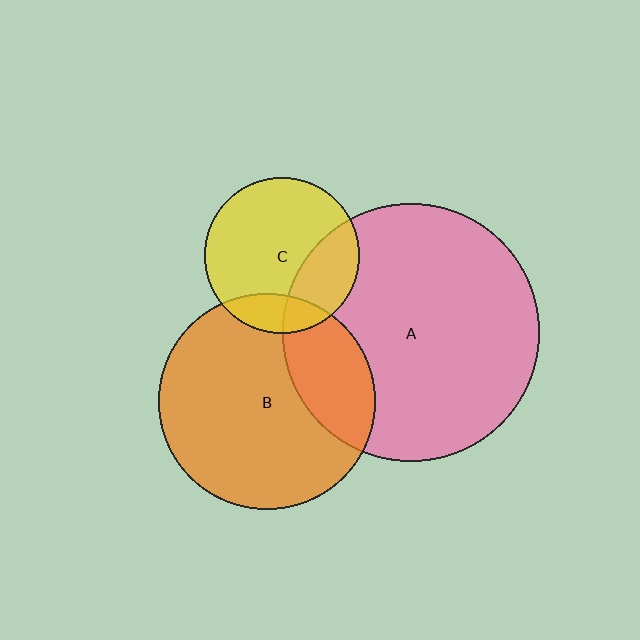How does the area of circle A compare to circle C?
Approximately 2.7 times.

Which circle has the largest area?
Circle A (pink).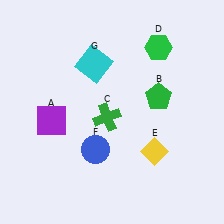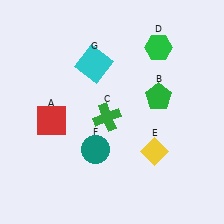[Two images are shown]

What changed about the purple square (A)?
In Image 1, A is purple. In Image 2, it changed to red.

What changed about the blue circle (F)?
In Image 1, F is blue. In Image 2, it changed to teal.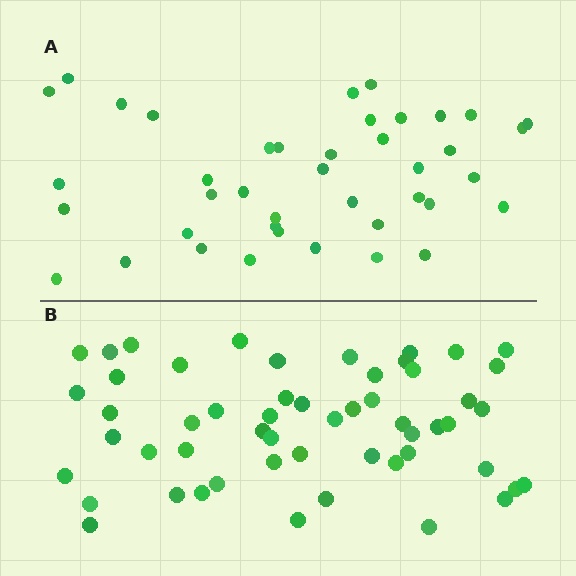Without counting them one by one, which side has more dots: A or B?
Region B (the bottom region) has more dots.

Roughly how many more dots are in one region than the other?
Region B has approximately 15 more dots than region A.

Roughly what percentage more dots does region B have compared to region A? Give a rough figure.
About 30% more.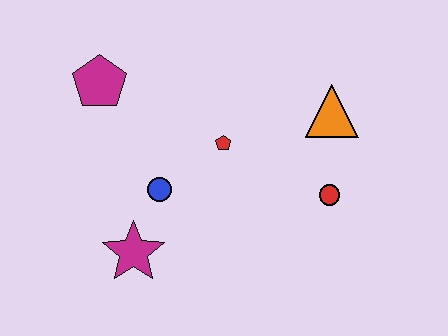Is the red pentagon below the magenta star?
No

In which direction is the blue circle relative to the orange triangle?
The blue circle is to the left of the orange triangle.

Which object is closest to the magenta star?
The blue circle is closest to the magenta star.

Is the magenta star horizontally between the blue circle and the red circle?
No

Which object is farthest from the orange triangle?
The magenta star is farthest from the orange triangle.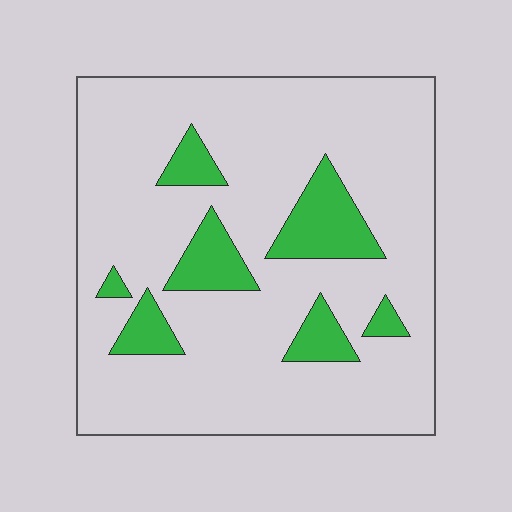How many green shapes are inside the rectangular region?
7.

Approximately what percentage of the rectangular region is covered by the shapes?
Approximately 15%.